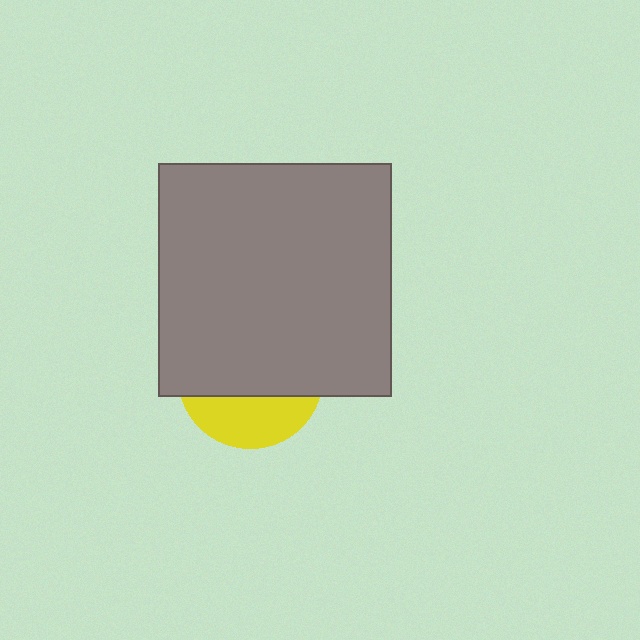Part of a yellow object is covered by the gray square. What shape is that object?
It is a circle.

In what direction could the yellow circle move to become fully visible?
The yellow circle could move down. That would shift it out from behind the gray square entirely.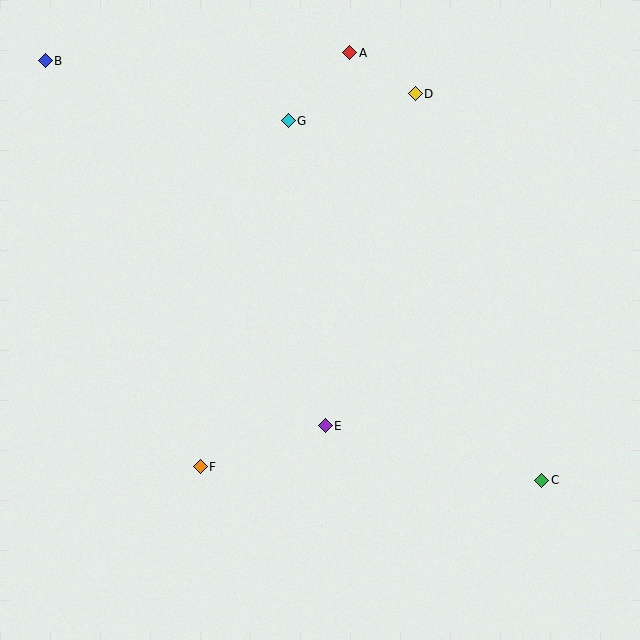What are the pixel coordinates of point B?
Point B is at (45, 61).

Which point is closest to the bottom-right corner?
Point C is closest to the bottom-right corner.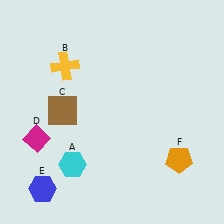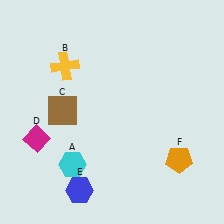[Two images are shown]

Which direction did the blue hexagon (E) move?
The blue hexagon (E) moved right.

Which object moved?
The blue hexagon (E) moved right.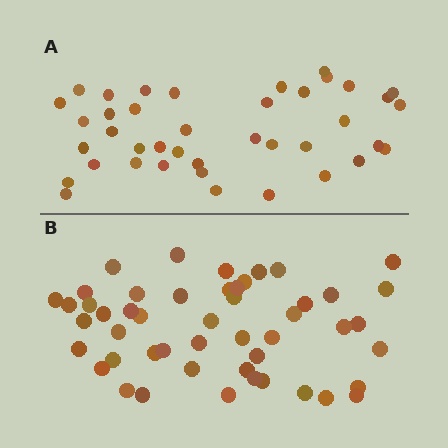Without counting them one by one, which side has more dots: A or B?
Region B (the bottom region) has more dots.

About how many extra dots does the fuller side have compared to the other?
Region B has roughly 8 or so more dots than region A.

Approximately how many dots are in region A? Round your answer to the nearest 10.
About 40 dots.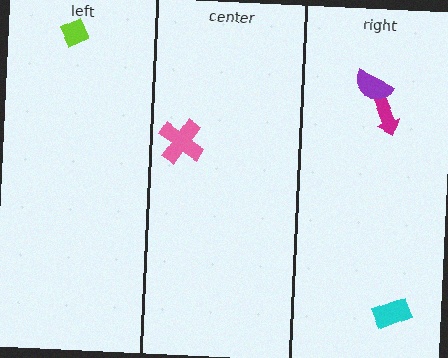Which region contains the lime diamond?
The left region.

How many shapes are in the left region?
1.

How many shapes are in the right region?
3.